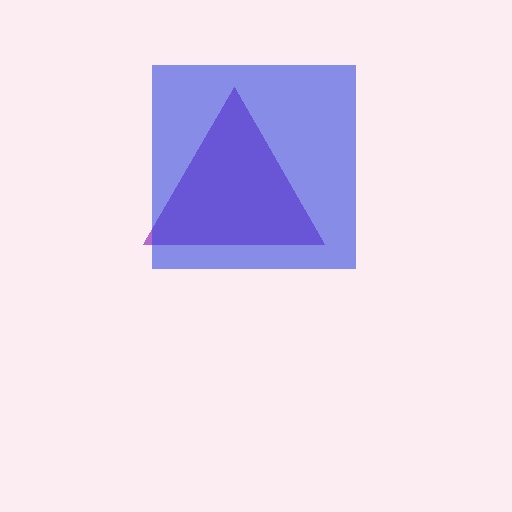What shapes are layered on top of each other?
The layered shapes are: a purple triangle, a blue square.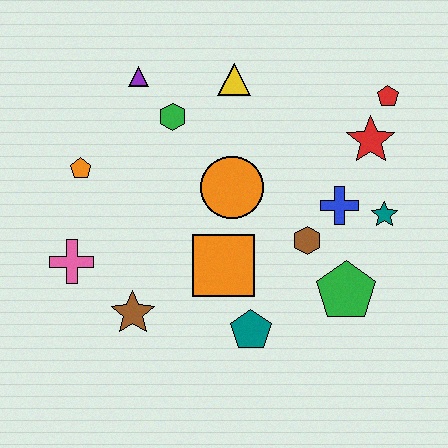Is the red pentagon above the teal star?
Yes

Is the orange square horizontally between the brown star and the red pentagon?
Yes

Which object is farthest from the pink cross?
The red pentagon is farthest from the pink cross.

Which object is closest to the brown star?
The pink cross is closest to the brown star.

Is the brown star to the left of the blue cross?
Yes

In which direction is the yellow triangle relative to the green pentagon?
The yellow triangle is above the green pentagon.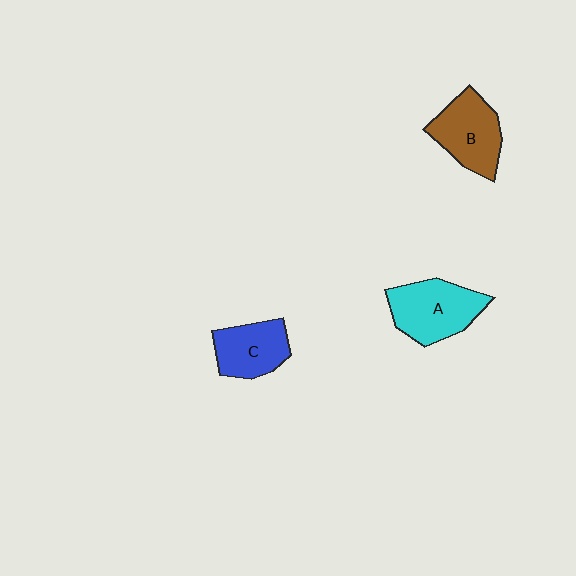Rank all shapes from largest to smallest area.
From largest to smallest: A (cyan), B (brown), C (blue).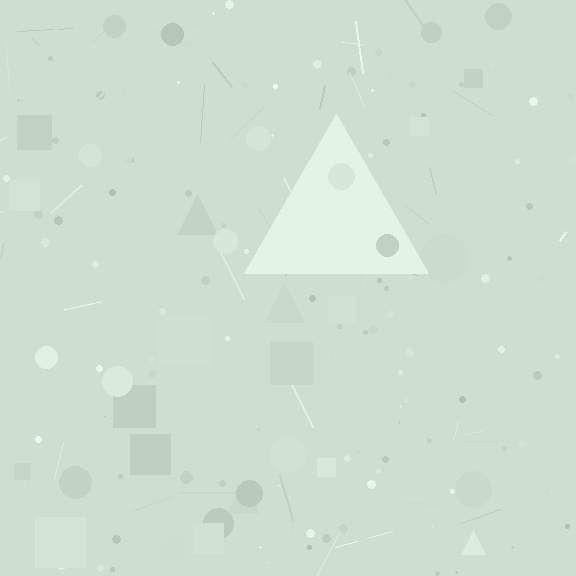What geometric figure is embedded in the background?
A triangle is embedded in the background.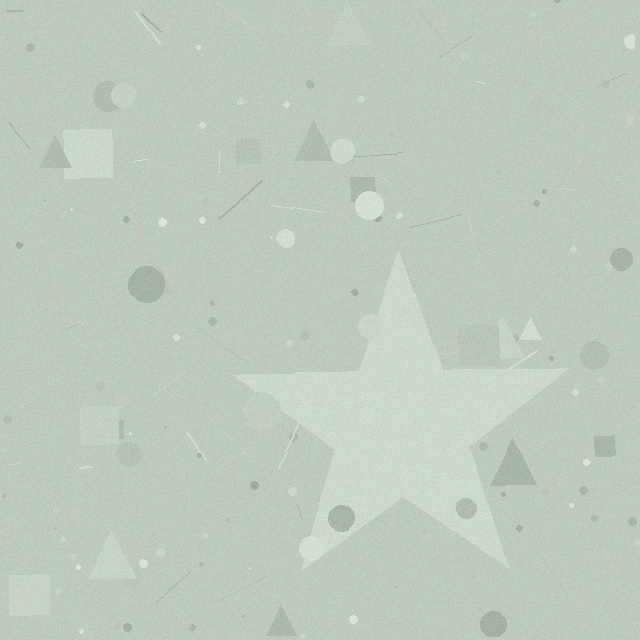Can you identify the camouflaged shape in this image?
The camouflaged shape is a star.